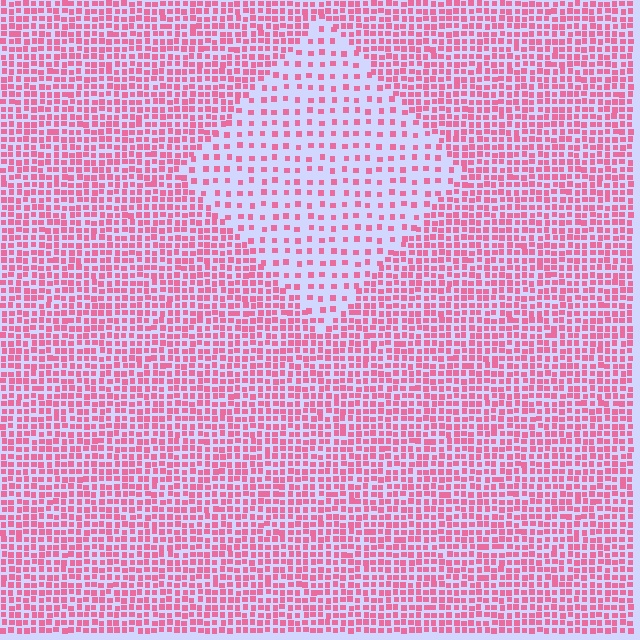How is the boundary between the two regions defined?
The boundary is defined by a change in element density (approximately 2.4x ratio). All elements are the same color, size, and shape.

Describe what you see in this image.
The image contains small pink elements arranged at two different densities. A diamond-shaped region is visible where the elements are less densely packed than the surrounding area.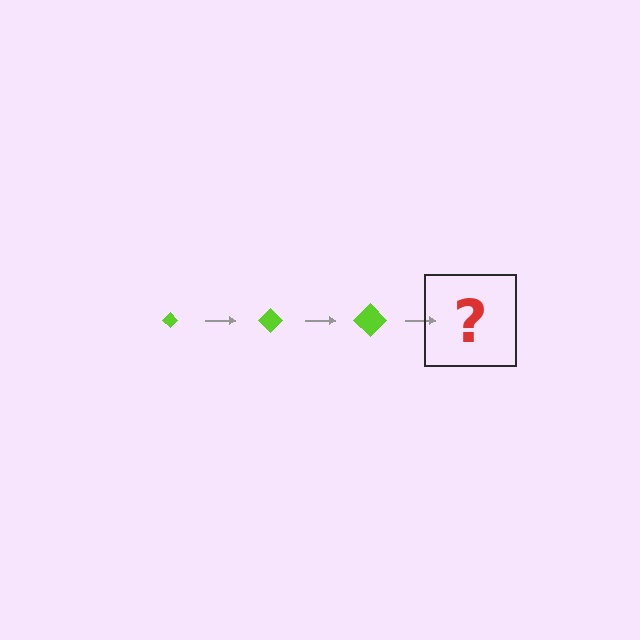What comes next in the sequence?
The next element should be a lime diamond, larger than the previous one.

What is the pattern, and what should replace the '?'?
The pattern is that the diamond gets progressively larger each step. The '?' should be a lime diamond, larger than the previous one.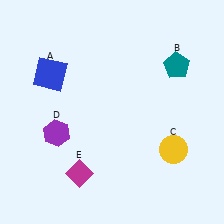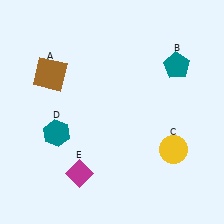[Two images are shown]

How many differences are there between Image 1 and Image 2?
There are 2 differences between the two images.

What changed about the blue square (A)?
In Image 1, A is blue. In Image 2, it changed to brown.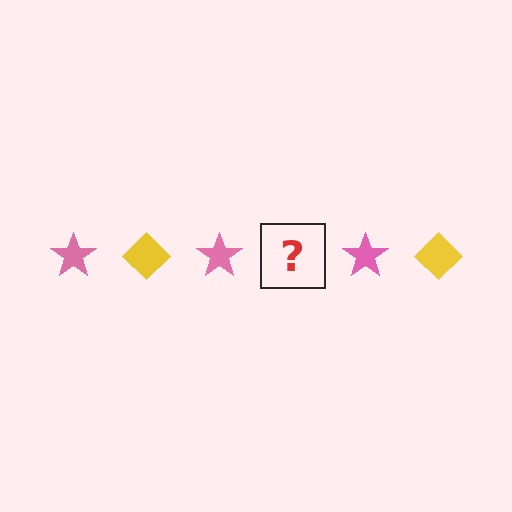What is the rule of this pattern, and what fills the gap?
The rule is that the pattern alternates between pink star and yellow diamond. The gap should be filled with a yellow diamond.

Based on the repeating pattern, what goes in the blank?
The blank should be a yellow diamond.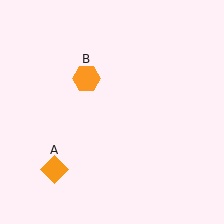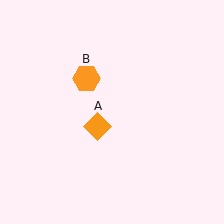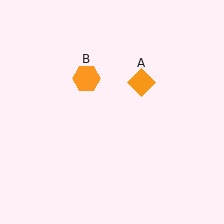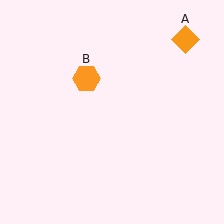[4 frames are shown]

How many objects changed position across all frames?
1 object changed position: orange diamond (object A).